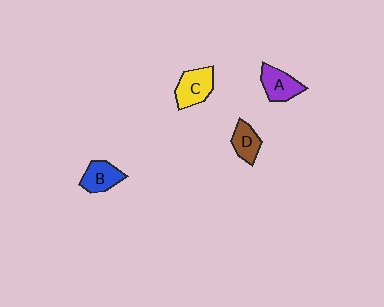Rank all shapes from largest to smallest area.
From largest to smallest: C (yellow), A (purple), B (blue), D (brown).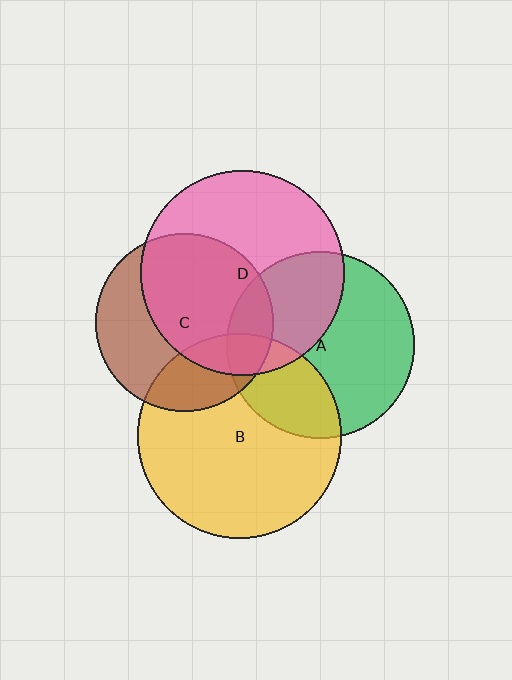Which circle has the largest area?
Circle D (pink).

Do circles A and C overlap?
Yes.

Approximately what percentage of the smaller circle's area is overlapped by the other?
Approximately 15%.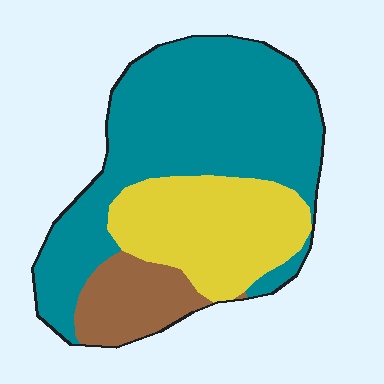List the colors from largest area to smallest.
From largest to smallest: teal, yellow, brown.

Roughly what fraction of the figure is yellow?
Yellow takes up about one quarter (1/4) of the figure.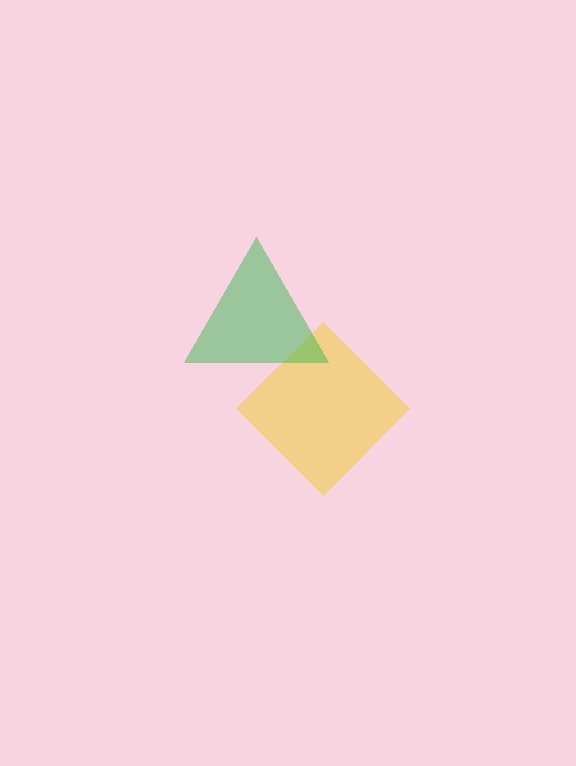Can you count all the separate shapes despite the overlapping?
Yes, there are 2 separate shapes.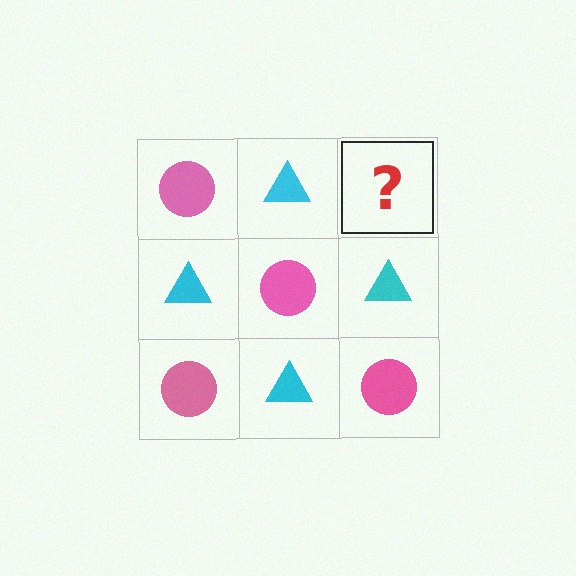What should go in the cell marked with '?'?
The missing cell should contain a pink circle.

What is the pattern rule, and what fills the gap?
The rule is that it alternates pink circle and cyan triangle in a checkerboard pattern. The gap should be filled with a pink circle.